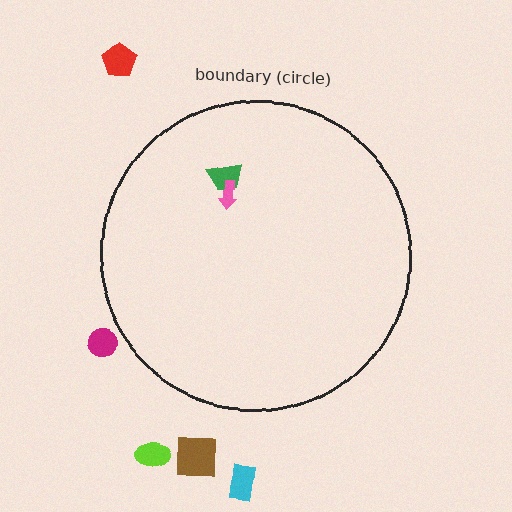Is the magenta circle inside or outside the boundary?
Outside.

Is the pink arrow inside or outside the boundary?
Inside.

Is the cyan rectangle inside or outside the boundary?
Outside.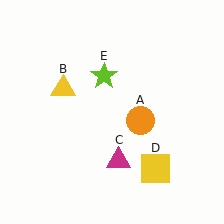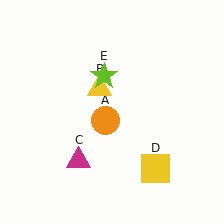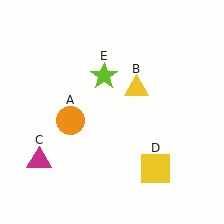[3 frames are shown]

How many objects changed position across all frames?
3 objects changed position: orange circle (object A), yellow triangle (object B), magenta triangle (object C).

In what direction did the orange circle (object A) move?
The orange circle (object A) moved left.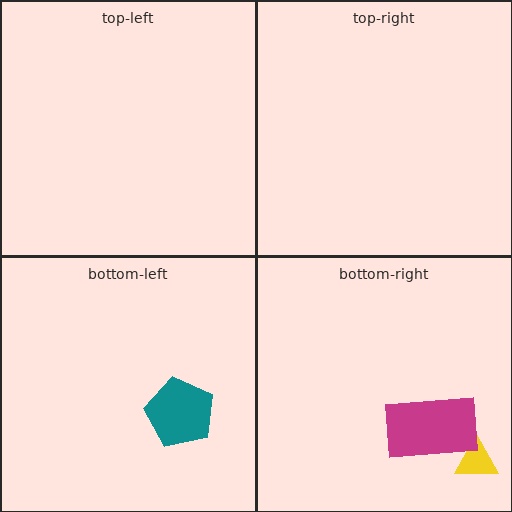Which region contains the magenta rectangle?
The bottom-right region.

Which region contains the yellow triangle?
The bottom-right region.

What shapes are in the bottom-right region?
The yellow triangle, the magenta rectangle.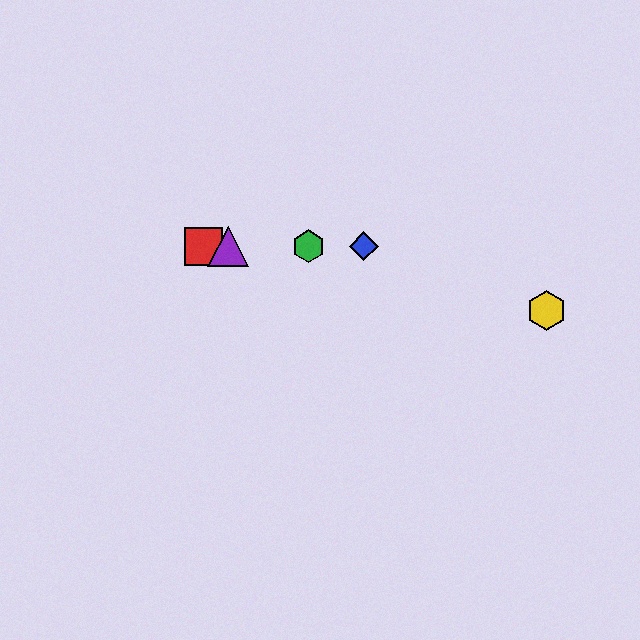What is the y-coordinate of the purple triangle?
The purple triangle is at y≈246.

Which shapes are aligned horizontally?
The red square, the blue diamond, the green hexagon, the purple triangle are aligned horizontally.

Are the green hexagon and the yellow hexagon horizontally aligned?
No, the green hexagon is at y≈246 and the yellow hexagon is at y≈311.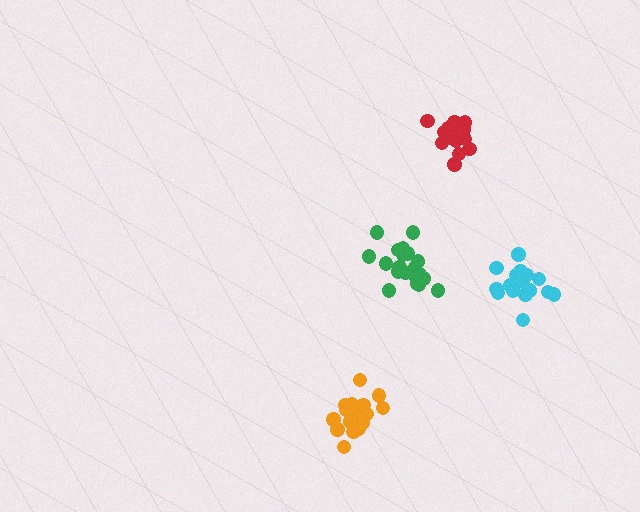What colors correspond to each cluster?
The clusters are colored: red, cyan, green, orange.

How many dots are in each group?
Group 1: 15 dots, Group 2: 18 dots, Group 3: 20 dots, Group 4: 19 dots (72 total).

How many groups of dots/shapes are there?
There are 4 groups.